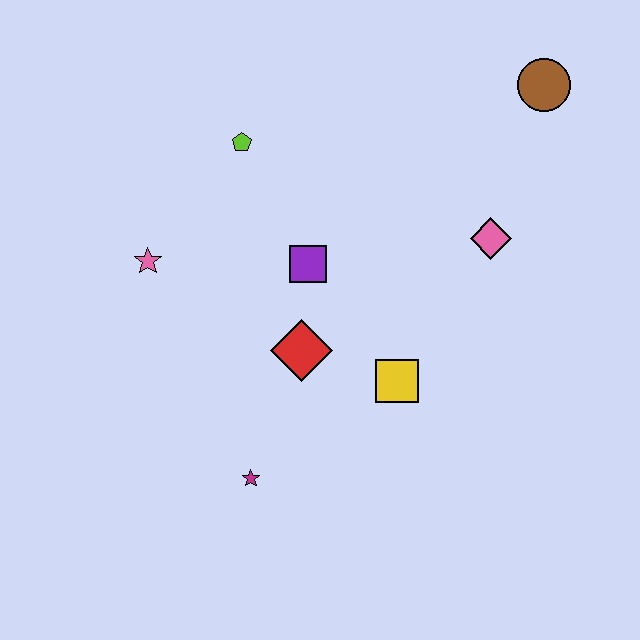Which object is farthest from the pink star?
The brown circle is farthest from the pink star.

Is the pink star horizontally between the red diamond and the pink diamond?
No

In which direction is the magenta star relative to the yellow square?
The magenta star is to the left of the yellow square.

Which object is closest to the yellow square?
The red diamond is closest to the yellow square.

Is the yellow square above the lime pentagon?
No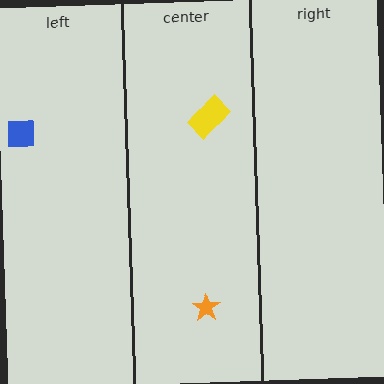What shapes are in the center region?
The yellow rectangle, the orange star.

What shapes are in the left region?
The blue square.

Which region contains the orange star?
The center region.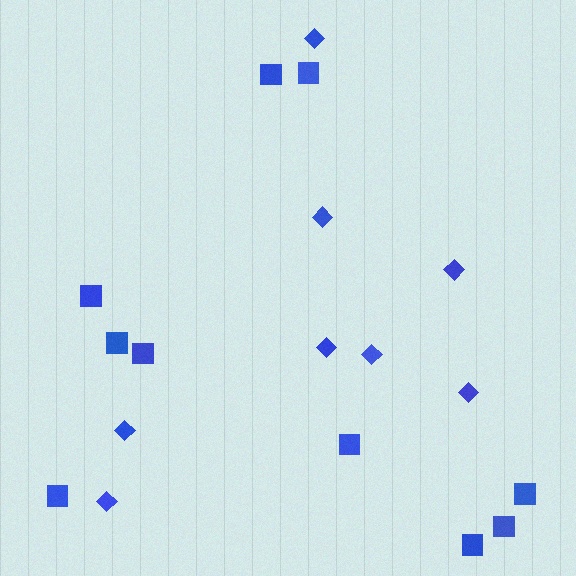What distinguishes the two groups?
There are 2 groups: one group of squares (10) and one group of diamonds (8).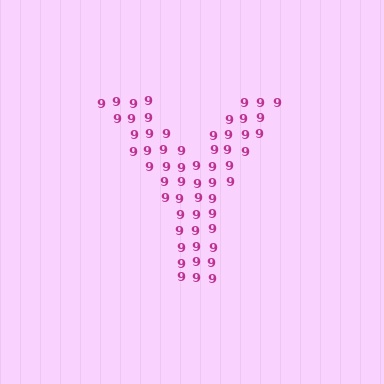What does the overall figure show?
The overall figure shows the letter Y.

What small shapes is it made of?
It is made of small digit 9's.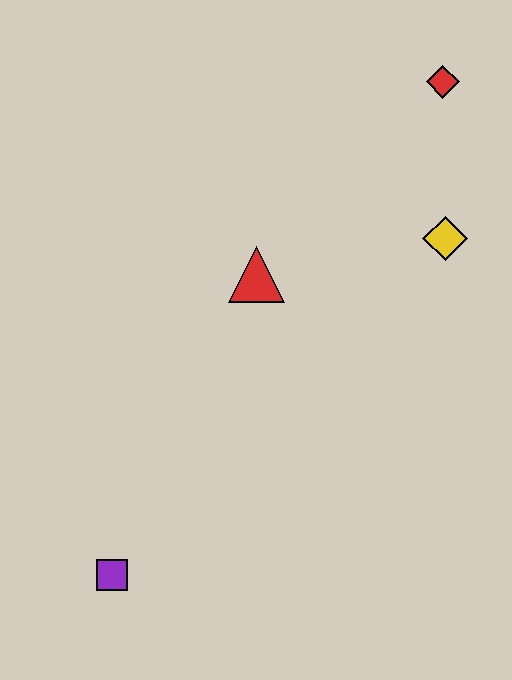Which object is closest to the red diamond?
The yellow diamond is closest to the red diamond.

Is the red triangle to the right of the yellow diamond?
No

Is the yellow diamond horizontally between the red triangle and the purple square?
No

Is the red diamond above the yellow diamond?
Yes